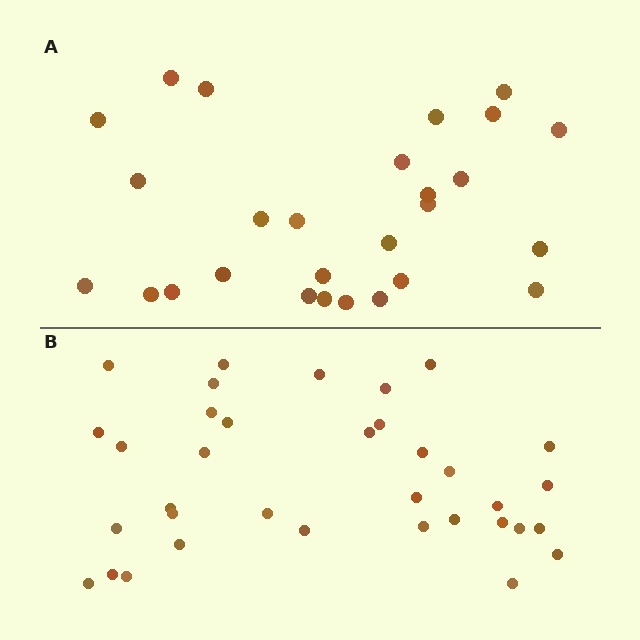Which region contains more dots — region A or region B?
Region B (the bottom region) has more dots.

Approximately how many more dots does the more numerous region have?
Region B has roughly 8 or so more dots than region A.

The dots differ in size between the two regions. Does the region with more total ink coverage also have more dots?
No. Region A has more total ink coverage because its dots are larger, but region B actually contains more individual dots. Total area can be misleading — the number of items is what matters here.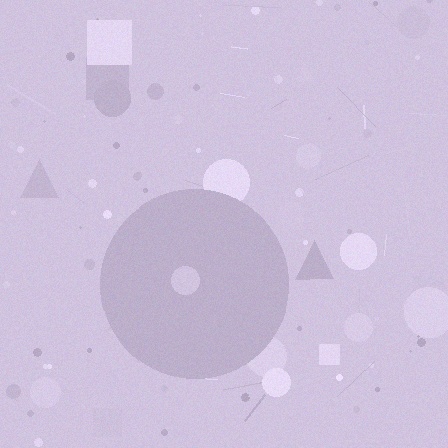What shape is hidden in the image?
A circle is hidden in the image.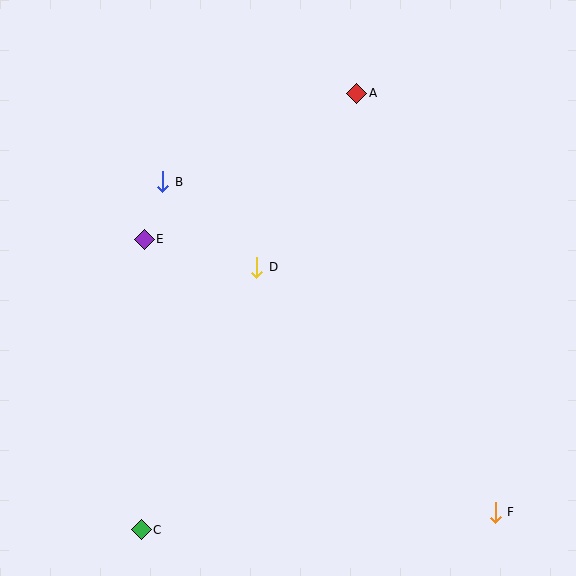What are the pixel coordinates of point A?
Point A is at (357, 93).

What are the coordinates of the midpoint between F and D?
The midpoint between F and D is at (376, 390).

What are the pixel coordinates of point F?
Point F is at (495, 512).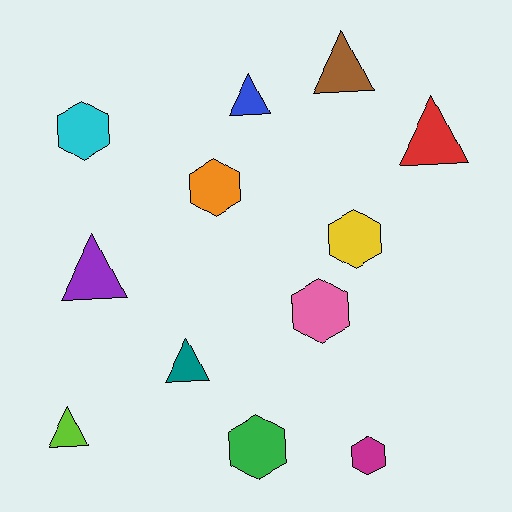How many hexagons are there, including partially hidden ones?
There are 6 hexagons.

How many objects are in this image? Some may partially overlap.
There are 12 objects.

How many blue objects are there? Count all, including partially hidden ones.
There is 1 blue object.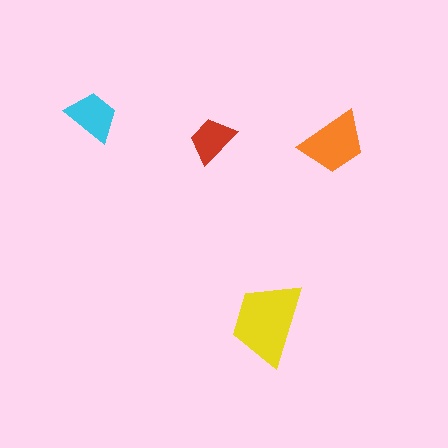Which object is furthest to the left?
The cyan trapezoid is leftmost.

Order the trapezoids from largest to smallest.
the yellow one, the orange one, the cyan one, the red one.